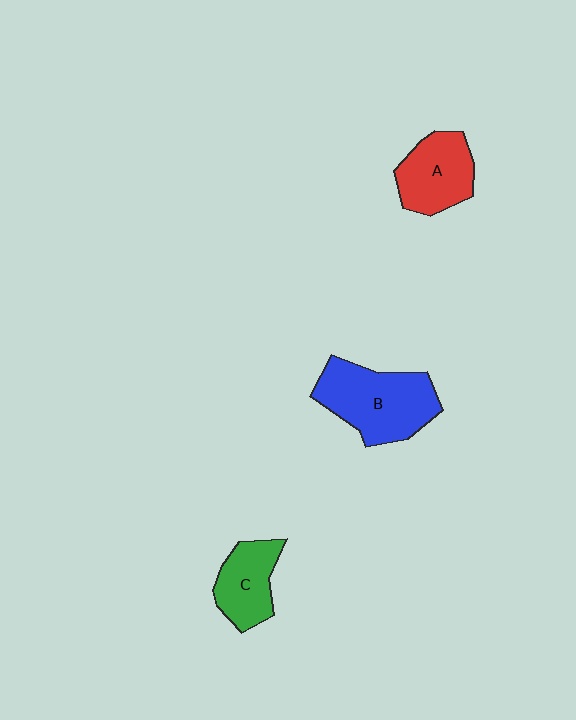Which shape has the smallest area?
Shape C (green).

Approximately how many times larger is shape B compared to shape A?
Approximately 1.4 times.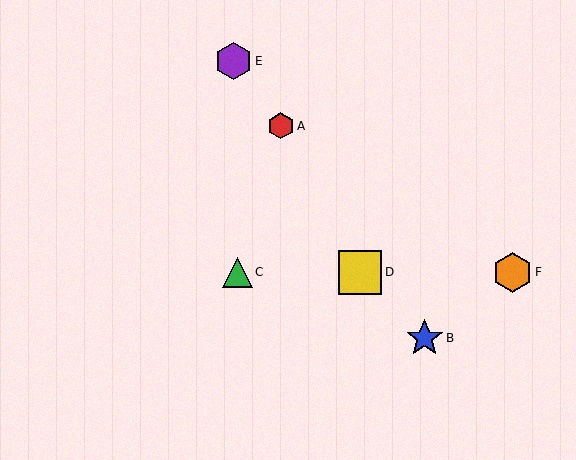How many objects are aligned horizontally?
3 objects (C, D, F) are aligned horizontally.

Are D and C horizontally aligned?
Yes, both are at y≈272.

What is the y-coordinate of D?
Object D is at y≈272.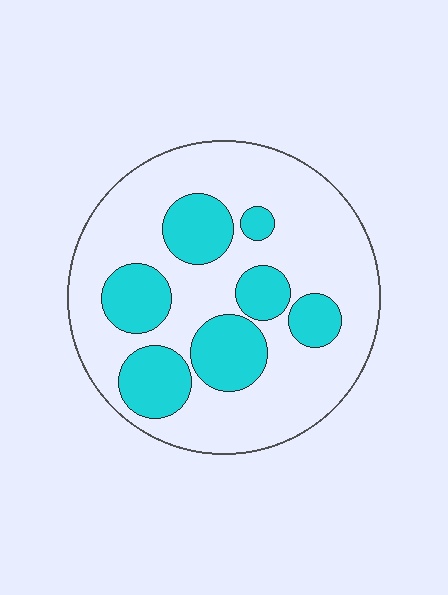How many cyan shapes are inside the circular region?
7.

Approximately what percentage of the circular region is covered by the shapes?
Approximately 30%.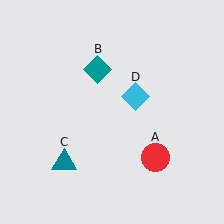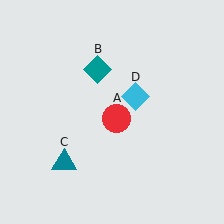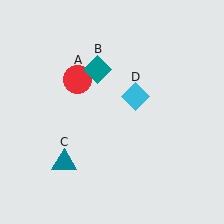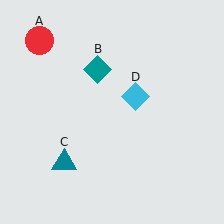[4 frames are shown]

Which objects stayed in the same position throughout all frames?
Teal diamond (object B) and teal triangle (object C) and cyan diamond (object D) remained stationary.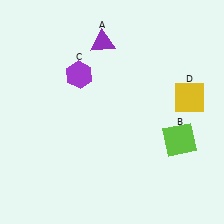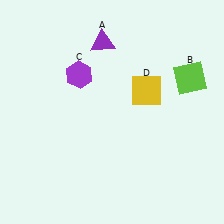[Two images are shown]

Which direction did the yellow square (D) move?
The yellow square (D) moved left.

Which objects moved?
The objects that moved are: the lime square (B), the yellow square (D).